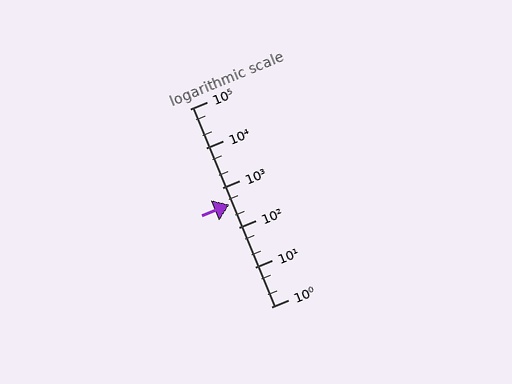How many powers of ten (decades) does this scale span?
The scale spans 5 decades, from 1 to 100000.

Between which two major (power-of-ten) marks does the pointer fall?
The pointer is between 100 and 1000.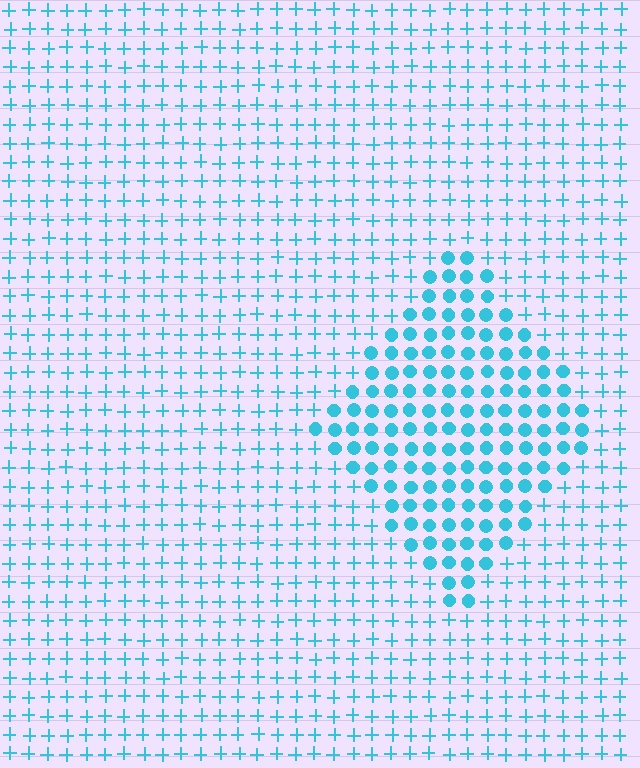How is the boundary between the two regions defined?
The boundary is defined by a change in element shape: circles inside vs. plus signs outside. All elements share the same color and spacing.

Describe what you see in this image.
The image is filled with small cyan elements arranged in a uniform grid. A diamond-shaped region contains circles, while the surrounding area contains plus signs. The boundary is defined purely by the change in element shape.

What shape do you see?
I see a diamond.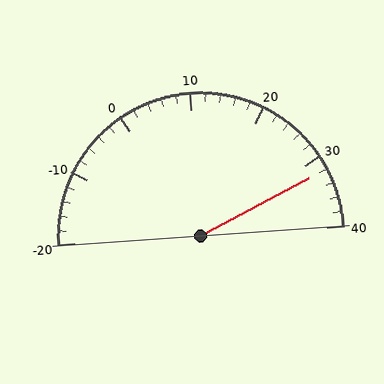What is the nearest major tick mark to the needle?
The nearest major tick mark is 30.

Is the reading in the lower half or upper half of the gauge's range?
The reading is in the upper half of the range (-20 to 40).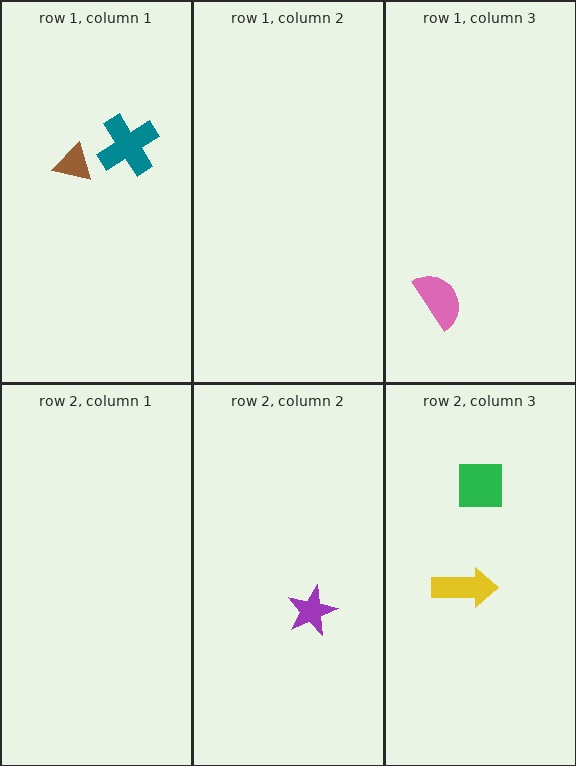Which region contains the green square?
The row 2, column 3 region.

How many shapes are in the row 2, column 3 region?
3.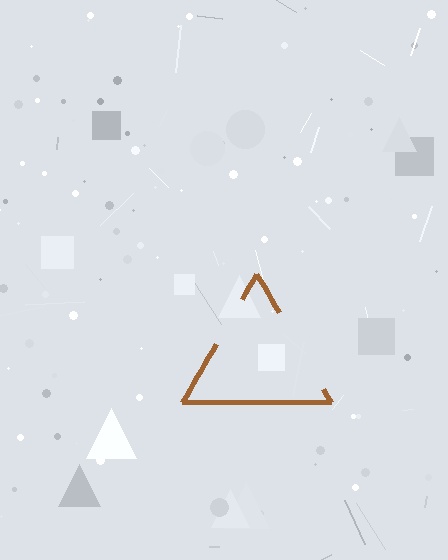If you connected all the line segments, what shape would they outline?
They would outline a triangle.